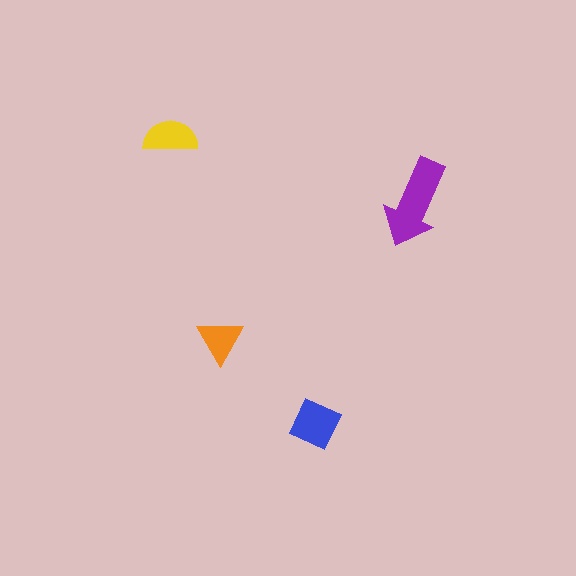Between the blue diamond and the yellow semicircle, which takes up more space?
The blue diamond.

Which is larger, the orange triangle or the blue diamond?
The blue diamond.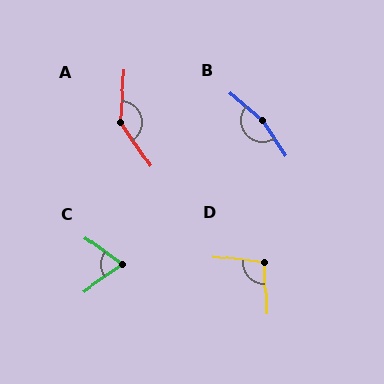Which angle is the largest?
B, at approximately 163 degrees.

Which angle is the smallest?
C, at approximately 71 degrees.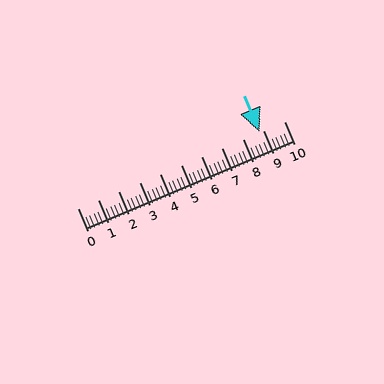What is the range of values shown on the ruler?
The ruler shows values from 0 to 10.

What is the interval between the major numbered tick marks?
The major tick marks are spaced 1 units apart.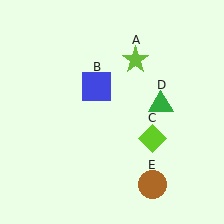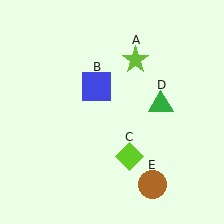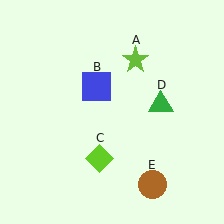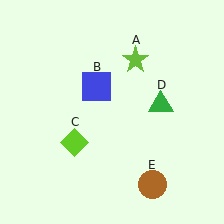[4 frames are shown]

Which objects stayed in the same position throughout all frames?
Lime star (object A) and blue square (object B) and green triangle (object D) and brown circle (object E) remained stationary.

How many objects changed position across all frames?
1 object changed position: lime diamond (object C).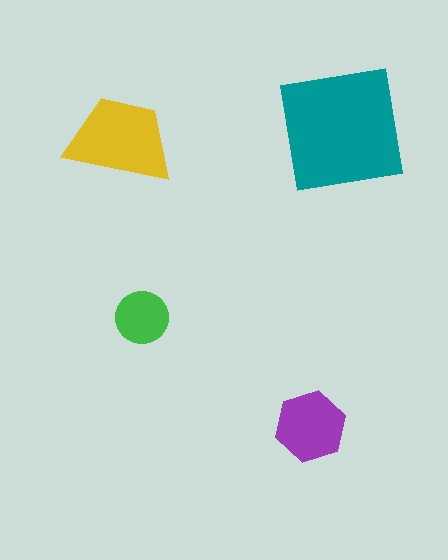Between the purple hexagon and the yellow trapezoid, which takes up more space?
The yellow trapezoid.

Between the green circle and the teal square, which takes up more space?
The teal square.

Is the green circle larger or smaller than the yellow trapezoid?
Smaller.